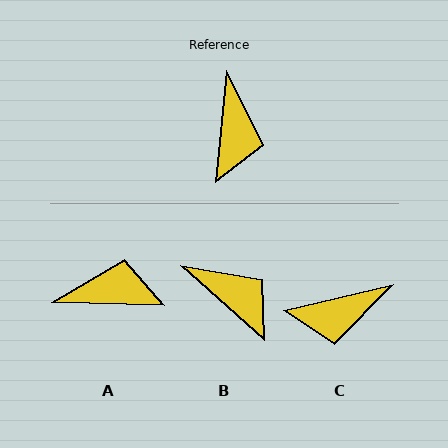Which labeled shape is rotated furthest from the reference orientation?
A, about 94 degrees away.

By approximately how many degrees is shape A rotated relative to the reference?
Approximately 94 degrees counter-clockwise.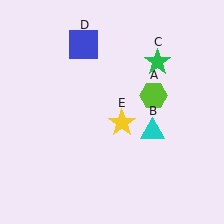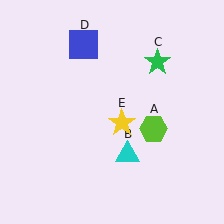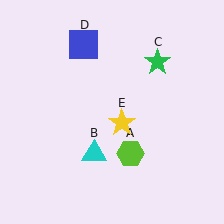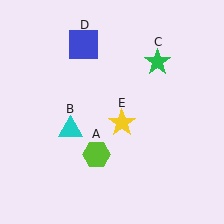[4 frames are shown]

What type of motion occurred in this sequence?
The lime hexagon (object A), cyan triangle (object B) rotated clockwise around the center of the scene.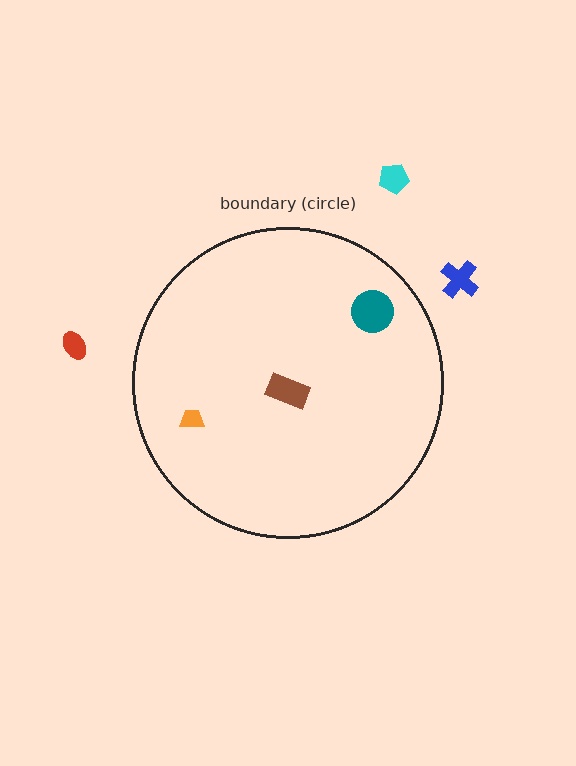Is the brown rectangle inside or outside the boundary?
Inside.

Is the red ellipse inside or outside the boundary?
Outside.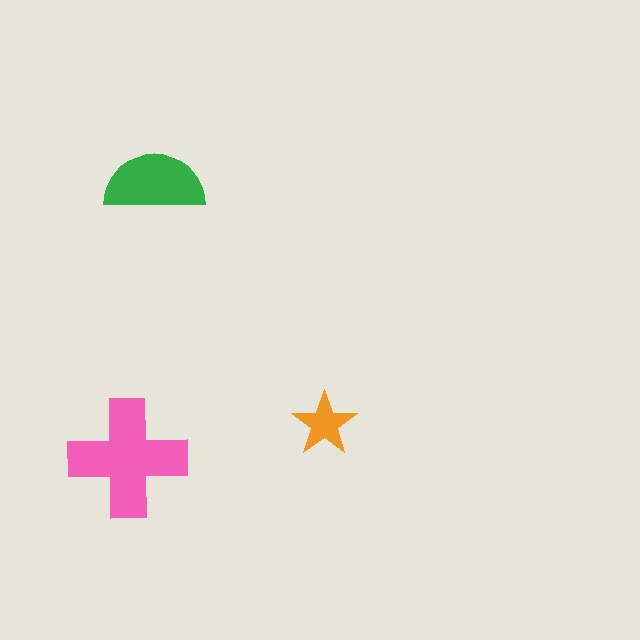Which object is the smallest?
The orange star.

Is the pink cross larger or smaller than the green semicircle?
Larger.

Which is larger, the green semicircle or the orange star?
The green semicircle.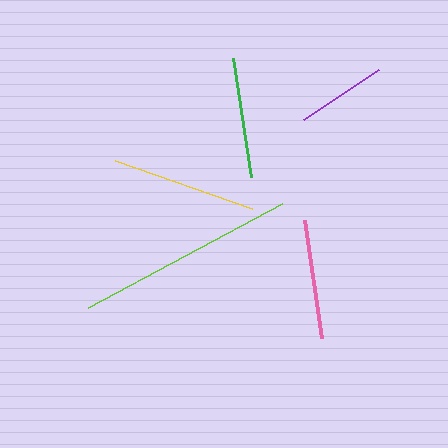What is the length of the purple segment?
The purple segment is approximately 90 pixels long.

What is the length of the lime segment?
The lime segment is approximately 220 pixels long.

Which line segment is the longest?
The lime line is the longest at approximately 220 pixels.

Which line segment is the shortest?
The purple line is the shortest at approximately 90 pixels.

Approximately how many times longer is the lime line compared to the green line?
The lime line is approximately 1.8 times the length of the green line.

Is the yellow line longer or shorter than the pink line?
The yellow line is longer than the pink line.